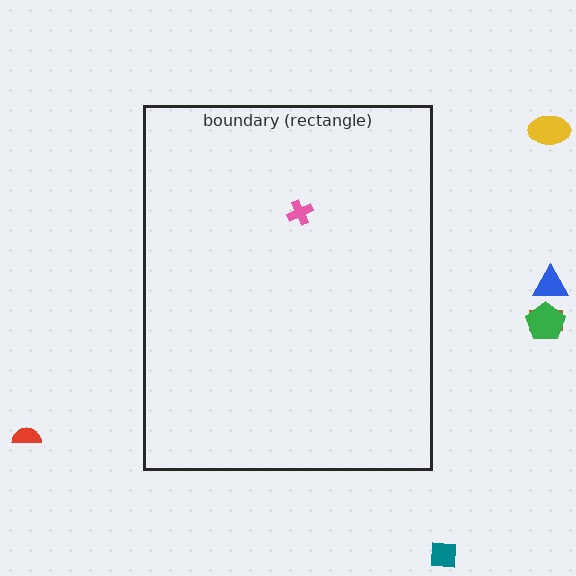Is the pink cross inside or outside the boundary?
Inside.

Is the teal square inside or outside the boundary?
Outside.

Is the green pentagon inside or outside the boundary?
Outside.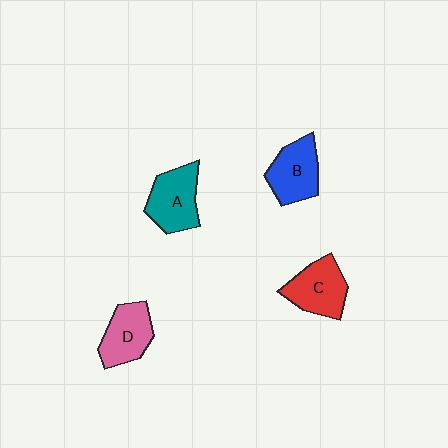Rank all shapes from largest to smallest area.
From largest to smallest: A (teal), C (red), B (blue), D (pink).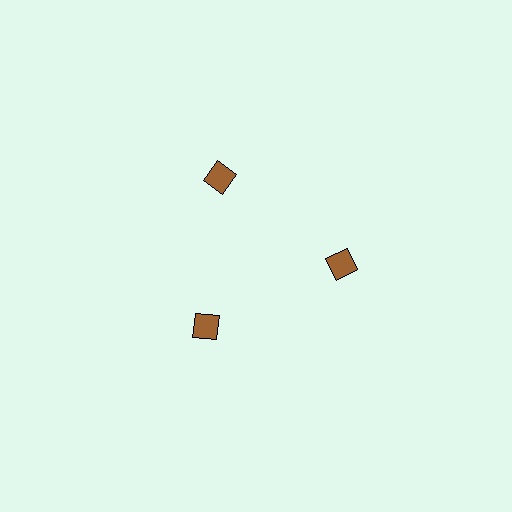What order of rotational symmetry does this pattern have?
This pattern has 3-fold rotational symmetry.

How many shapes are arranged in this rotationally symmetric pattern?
There are 3 shapes, arranged in 3 groups of 1.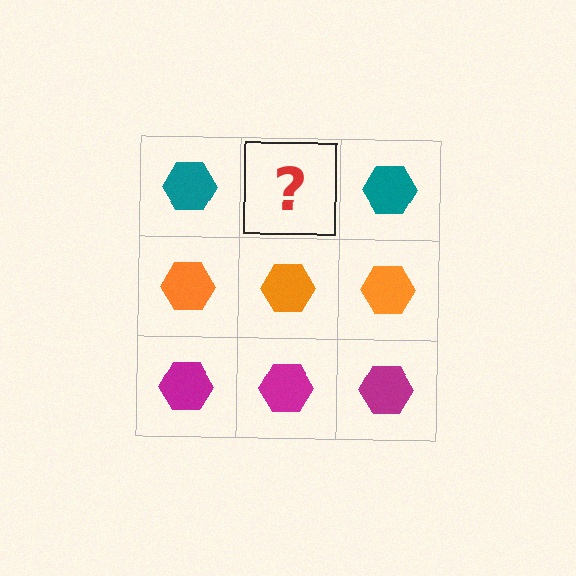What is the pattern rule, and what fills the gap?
The rule is that each row has a consistent color. The gap should be filled with a teal hexagon.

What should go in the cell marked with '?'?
The missing cell should contain a teal hexagon.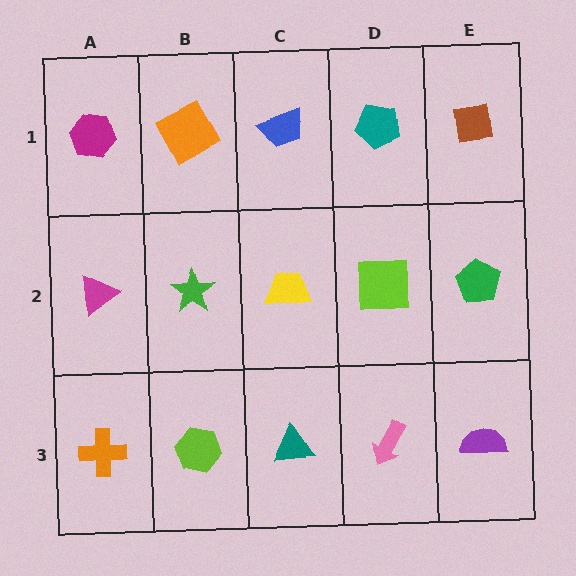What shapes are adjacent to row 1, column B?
A green star (row 2, column B), a magenta hexagon (row 1, column A), a blue trapezoid (row 1, column C).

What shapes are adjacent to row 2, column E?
A brown square (row 1, column E), a purple semicircle (row 3, column E), a lime square (row 2, column D).